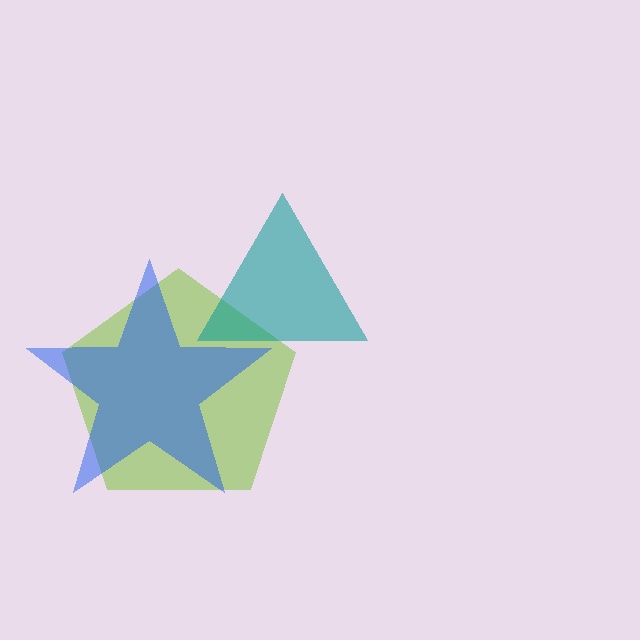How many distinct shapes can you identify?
There are 3 distinct shapes: a lime pentagon, a teal triangle, a blue star.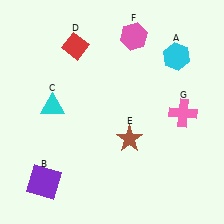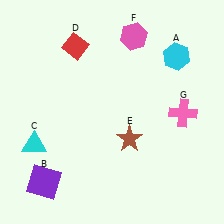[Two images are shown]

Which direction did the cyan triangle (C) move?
The cyan triangle (C) moved down.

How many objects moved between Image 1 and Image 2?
1 object moved between the two images.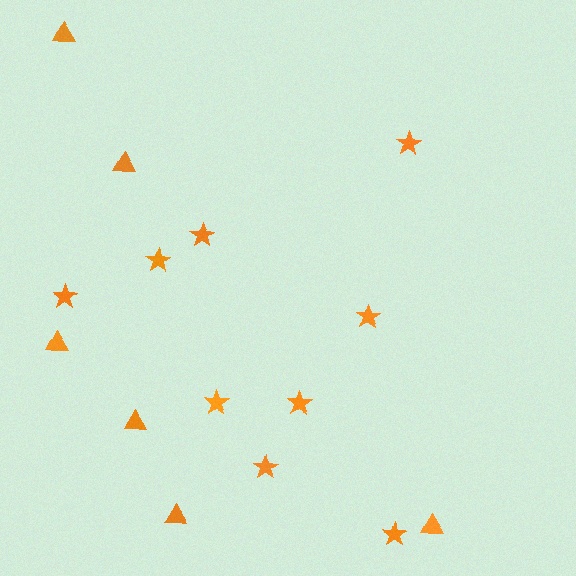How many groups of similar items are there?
There are 2 groups: one group of triangles (6) and one group of stars (9).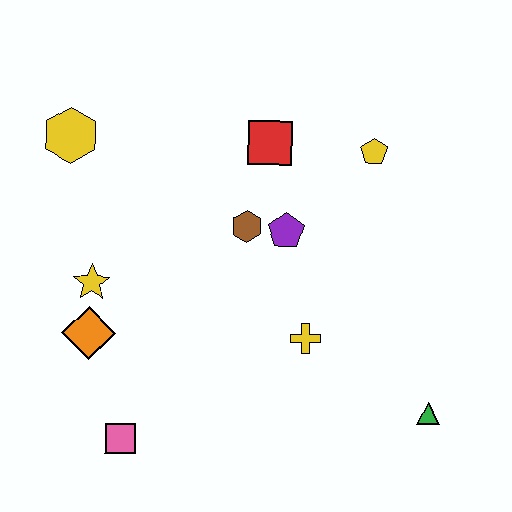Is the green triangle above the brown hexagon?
No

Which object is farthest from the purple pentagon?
The pink square is farthest from the purple pentagon.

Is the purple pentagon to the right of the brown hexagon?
Yes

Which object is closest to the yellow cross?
The purple pentagon is closest to the yellow cross.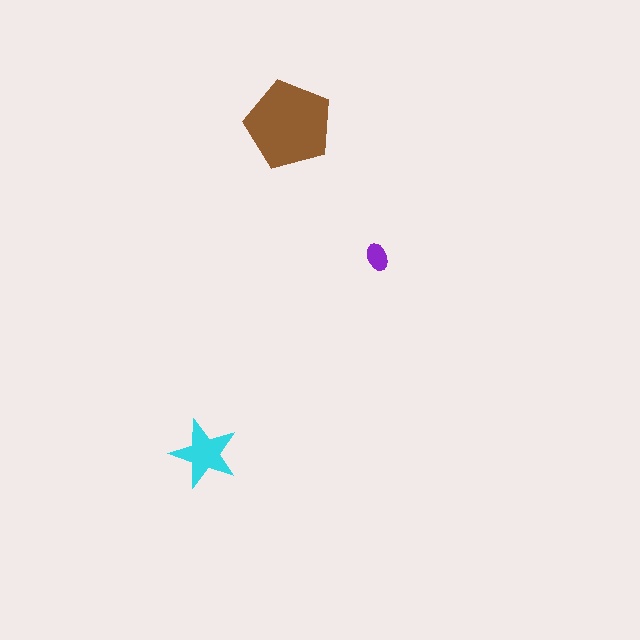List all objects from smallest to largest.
The purple ellipse, the cyan star, the brown pentagon.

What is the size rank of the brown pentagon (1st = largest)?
1st.